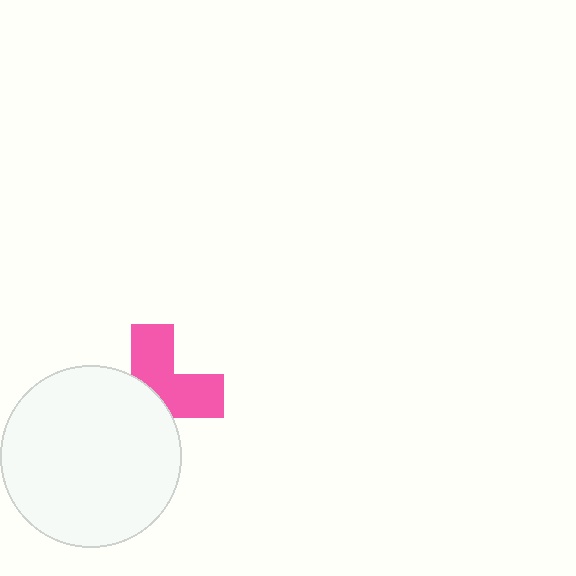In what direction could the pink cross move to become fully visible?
The pink cross could move toward the upper-right. That would shift it out from behind the white circle entirely.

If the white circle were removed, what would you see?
You would see the complete pink cross.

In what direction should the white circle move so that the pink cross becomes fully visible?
The white circle should move toward the lower-left. That is the shortest direction to clear the overlap and leave the pink cross fully visible.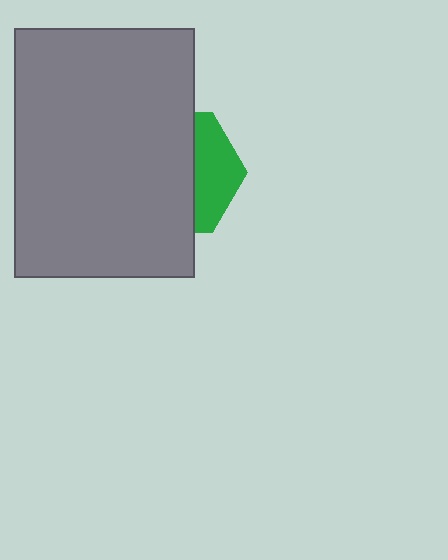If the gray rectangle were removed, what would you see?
You would see the complete green hexagon.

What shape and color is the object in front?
The object in front is a gray rectangle.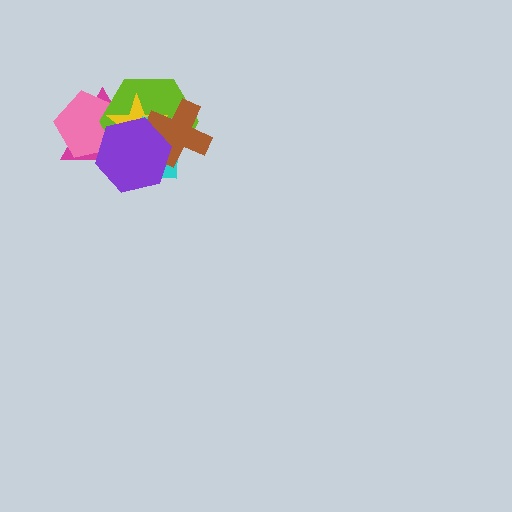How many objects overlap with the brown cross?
4 objects overlap with the brown cross.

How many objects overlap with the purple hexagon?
6 objects overlap with the purple hexagon.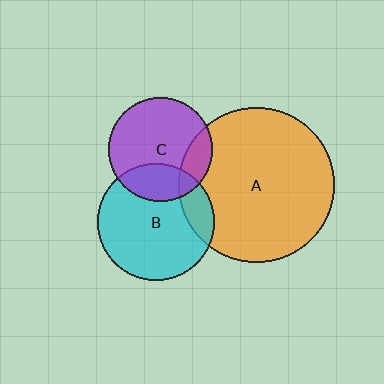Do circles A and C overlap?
Yes.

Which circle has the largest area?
Circle A (orange).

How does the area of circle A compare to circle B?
Approximately 1.8 times.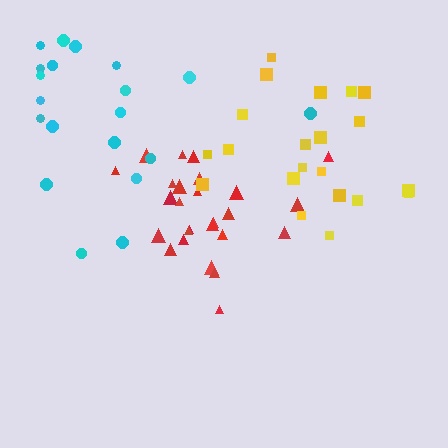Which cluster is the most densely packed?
Red.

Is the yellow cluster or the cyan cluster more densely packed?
Yellow.